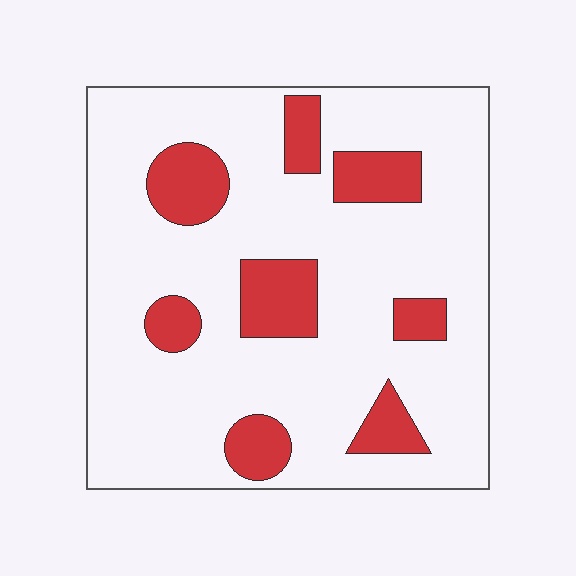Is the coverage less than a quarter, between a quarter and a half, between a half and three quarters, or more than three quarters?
Less than a quarter.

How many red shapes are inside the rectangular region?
8.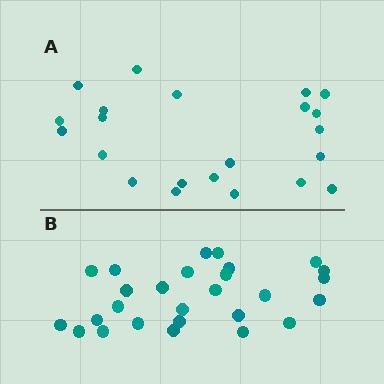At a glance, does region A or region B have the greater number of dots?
Region B (the bottom region) has more dots.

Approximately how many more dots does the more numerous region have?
Region B has about 5 more dots than region A.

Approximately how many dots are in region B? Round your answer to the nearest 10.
About 30 dots. (The exact count is 27, which rounds to 30.)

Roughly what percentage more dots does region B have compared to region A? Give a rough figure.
About 25% more.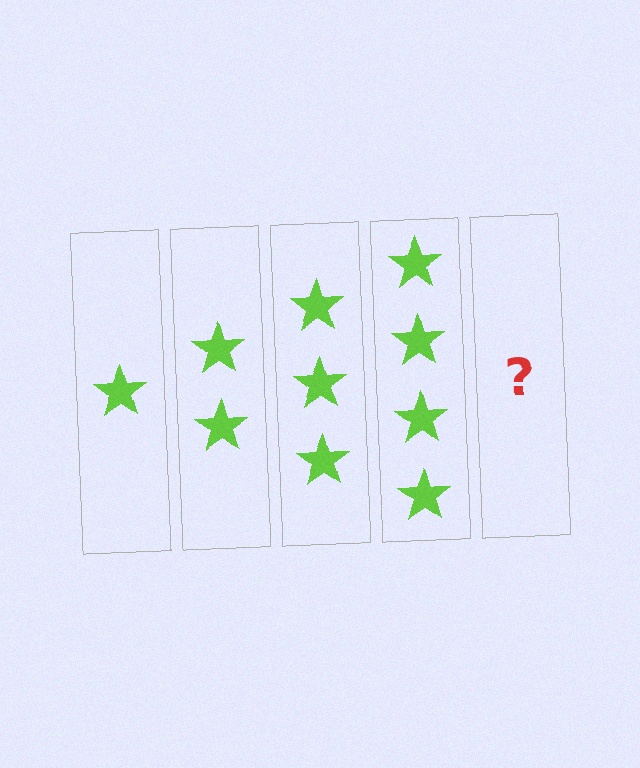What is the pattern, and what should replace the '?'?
The pattern is that each step adds one more star. The '?' should be 5 stars.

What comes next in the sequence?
The next element should be 5 stars.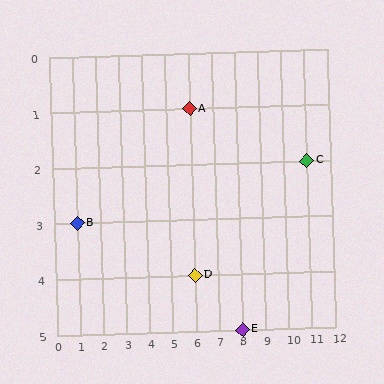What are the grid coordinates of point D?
Point D is at grid coordinates (6, 4).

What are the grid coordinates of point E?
Point E is at grid coordinates (8, 5).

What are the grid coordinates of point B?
Point B is at grid coordinates (1, 3).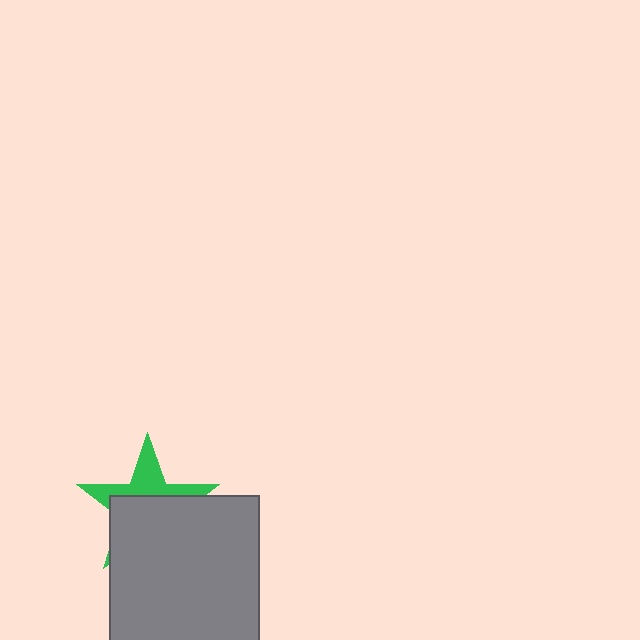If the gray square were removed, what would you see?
You would see the complete green star.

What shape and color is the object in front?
The object in front is a gray square.